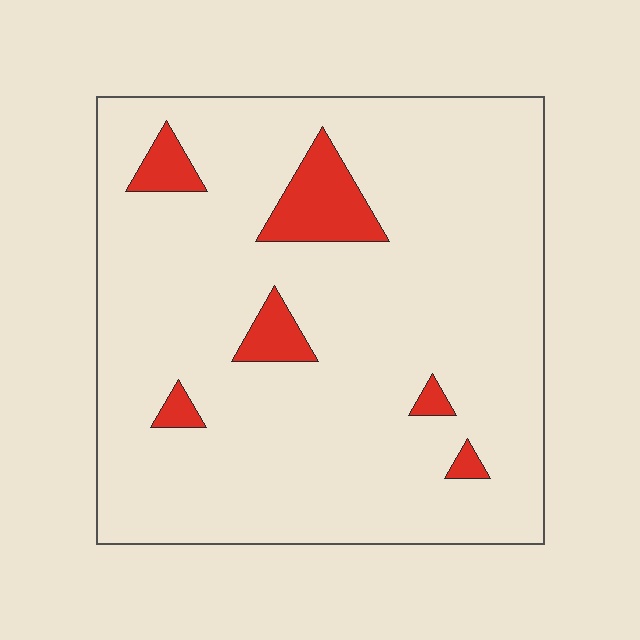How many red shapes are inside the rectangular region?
6.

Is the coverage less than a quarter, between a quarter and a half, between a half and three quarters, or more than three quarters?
Less than a quarter.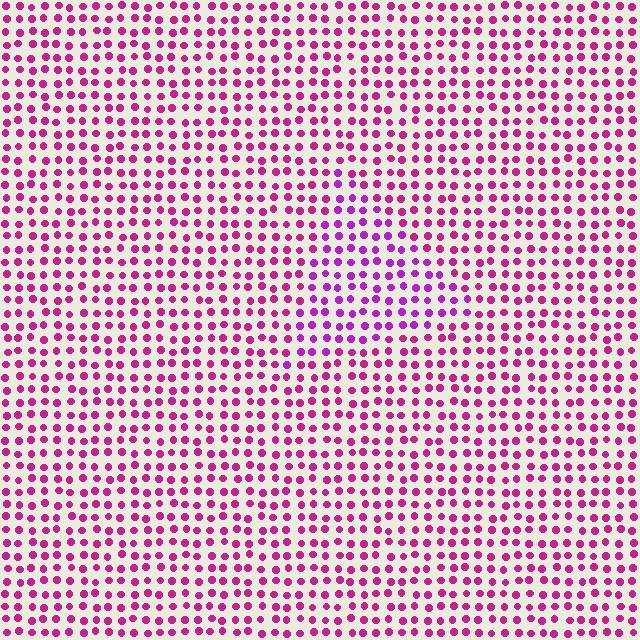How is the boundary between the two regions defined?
The boundary is defined purely by a slight shift in hue (about 27 degrees). Spacing, size, and orientation are identical on both sides.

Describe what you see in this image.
The image is filled with small magenta elements in a uniform arrangement. A triangle-shaped region is visible where the elements are tinted to a slightly different hue, forming a subtle color boundary.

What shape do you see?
I see a triangle.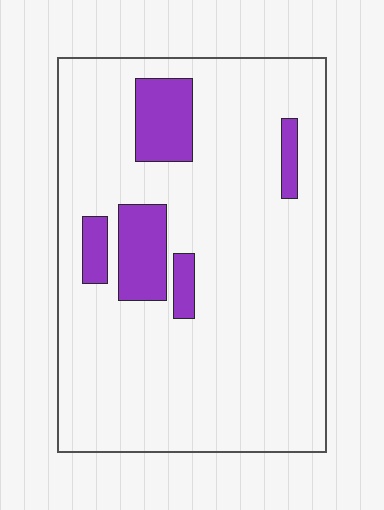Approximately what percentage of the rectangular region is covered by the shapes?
Approximately 15%.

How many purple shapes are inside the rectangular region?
5.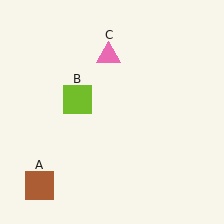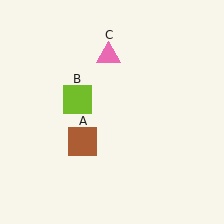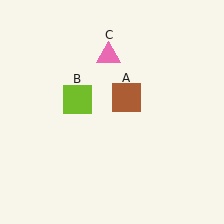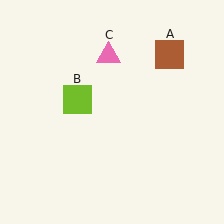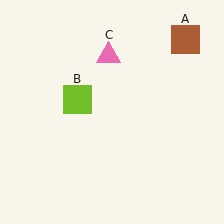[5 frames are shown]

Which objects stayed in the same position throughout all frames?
Lime square (object B) and pink triangle (object C) remained stationary.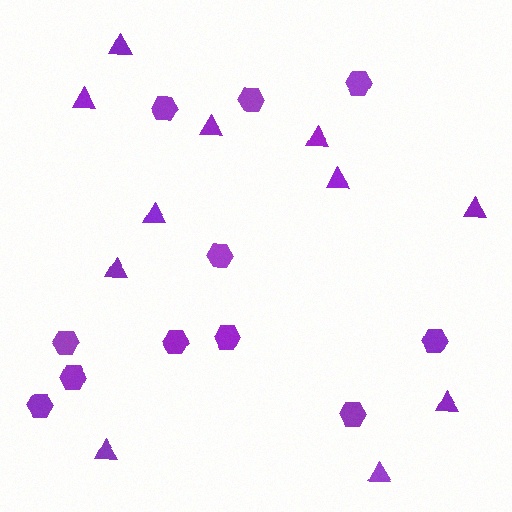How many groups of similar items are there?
There are 2 groups: one group of triangles (11) and one group of hexagons (11).